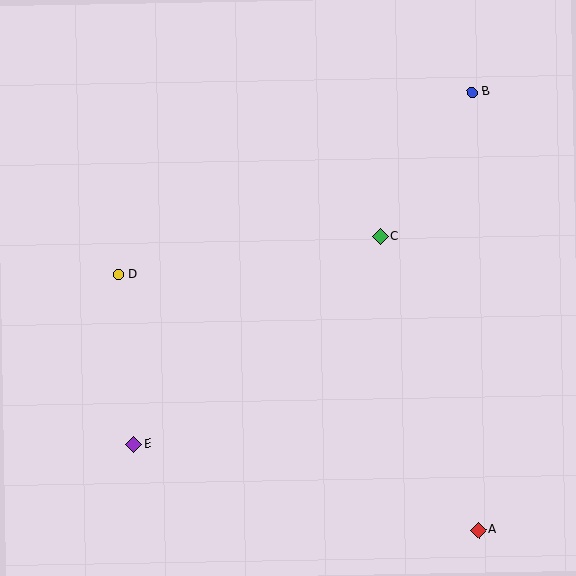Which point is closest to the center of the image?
Point C at (380, 237) is closest to the center.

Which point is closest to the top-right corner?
Point B is closest to the top-right corner.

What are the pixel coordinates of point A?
Point A is at (479, 530).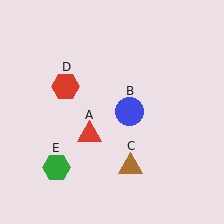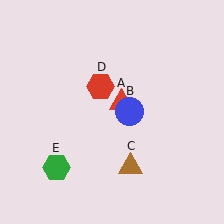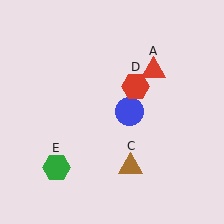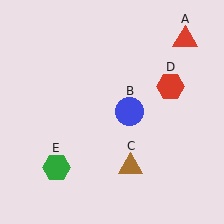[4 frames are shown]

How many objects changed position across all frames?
2 objects changed position: red triangle (object A), red hexagon (object D).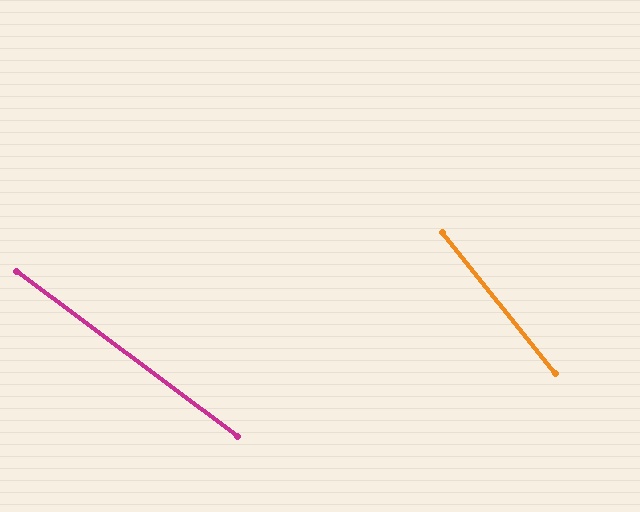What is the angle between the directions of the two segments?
Approximately 14 degrees.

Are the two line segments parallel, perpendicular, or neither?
Neither parallel nor perpendicular — they differ by about 14°.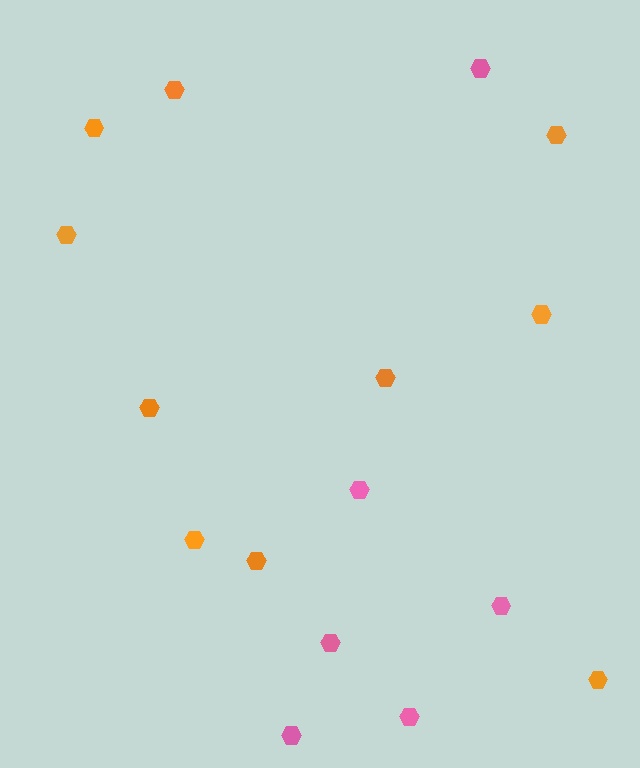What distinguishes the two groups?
There are 2 groups: one group of pink hexagons (6) and one group of orange hexagons (10).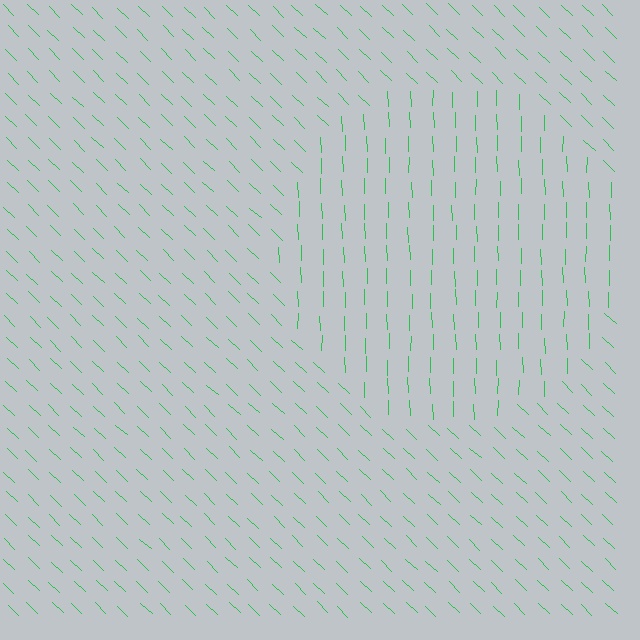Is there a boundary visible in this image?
Yes, there is a texture boundary formed by a change in line orientation.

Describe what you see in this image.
The image is filled with small green line segments. A circle region in the image has lines oriented differently from the surrounding lines, creating a visible texture boundary.